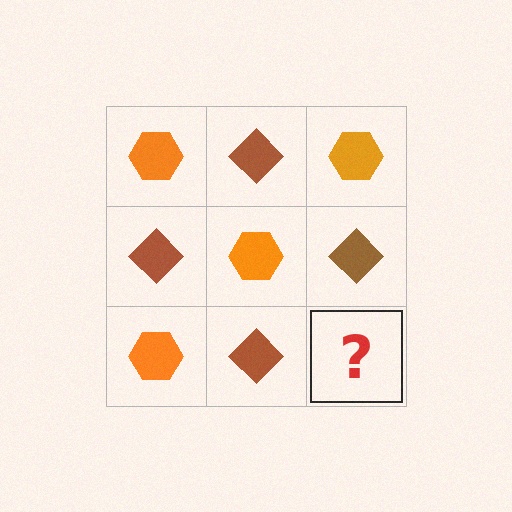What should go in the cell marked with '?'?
The missing cell should contain an orange hexagon.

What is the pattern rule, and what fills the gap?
The rule is that it alternates orange hexagon and brown diamond in a checkerboard pattern. The gap should be filled with an orange hexagon.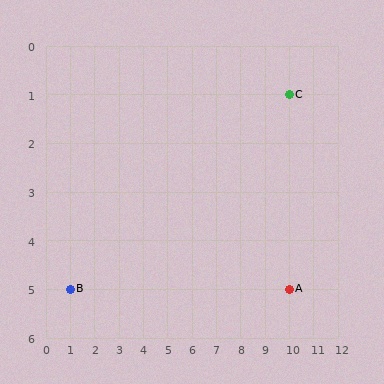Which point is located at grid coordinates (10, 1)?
Point C is at (10, 1).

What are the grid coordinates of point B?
Point B is at grid coordinates (1, 5).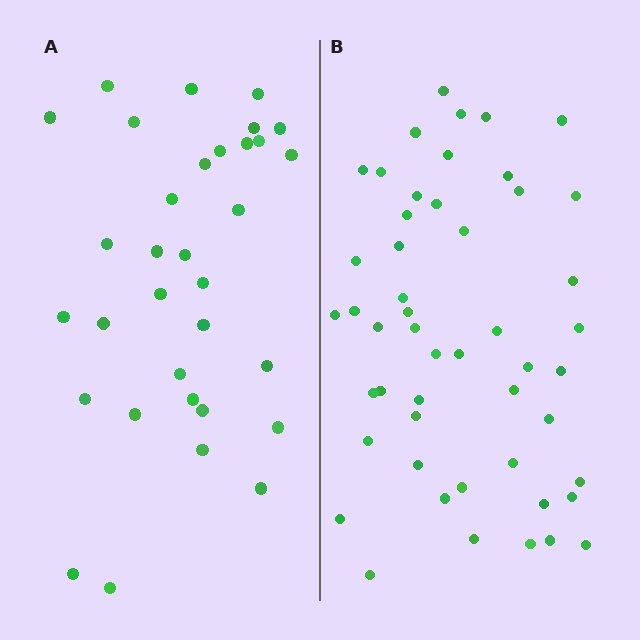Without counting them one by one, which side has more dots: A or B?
Region B (the right region) has more dots.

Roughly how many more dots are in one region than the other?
Region B has approximately 15 more dots than region A.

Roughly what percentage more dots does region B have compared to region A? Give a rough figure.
About 50% more.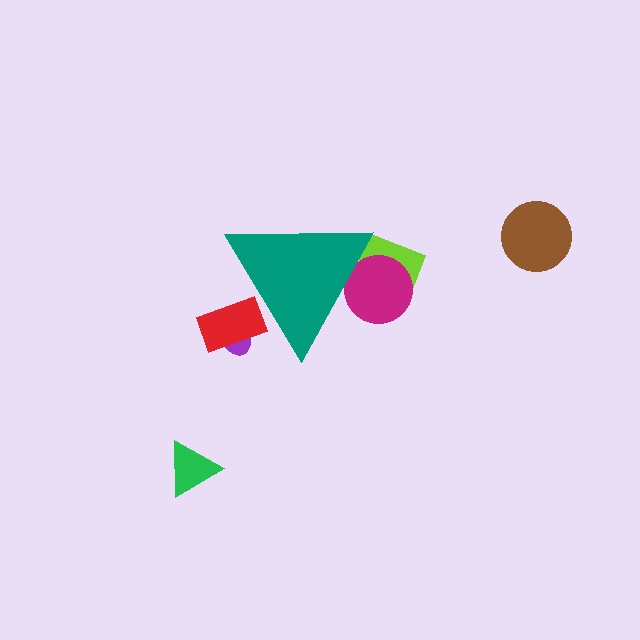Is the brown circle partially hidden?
No, the brown circle is fully visible.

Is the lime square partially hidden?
Yes, the lime square is partially hidden behind the teal triangle.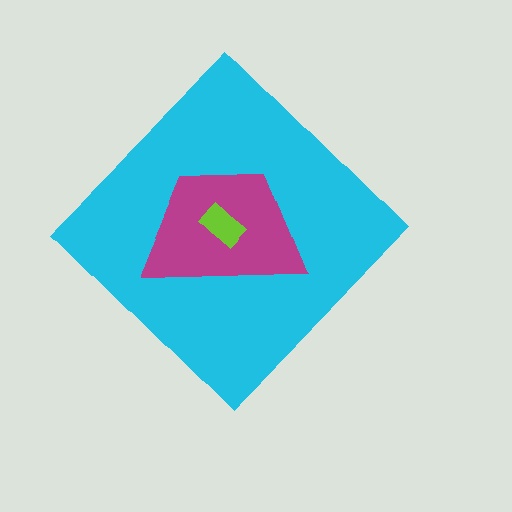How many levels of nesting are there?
3.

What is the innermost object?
The lime rectangle.